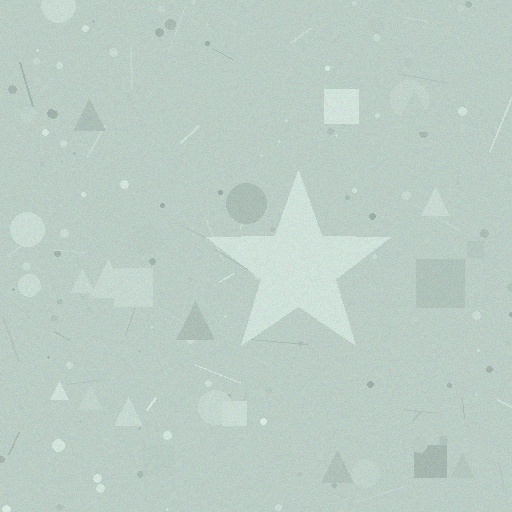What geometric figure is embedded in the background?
A star is embedded in the background.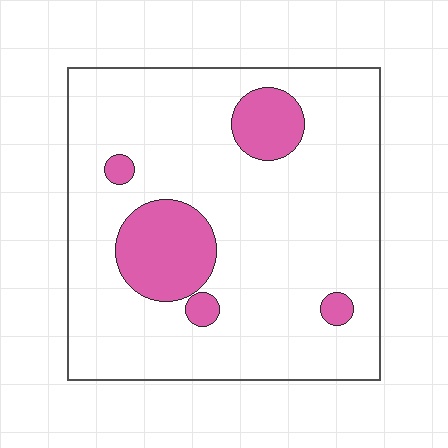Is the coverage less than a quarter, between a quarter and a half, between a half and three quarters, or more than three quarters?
Less than a quarter.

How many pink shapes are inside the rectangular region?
5.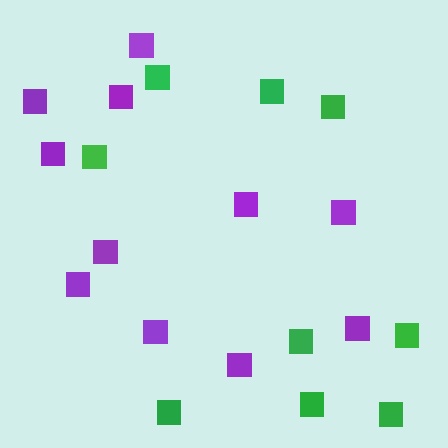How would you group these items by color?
There are 2 groups: one group of green squares (9) and one group of purple squares (11).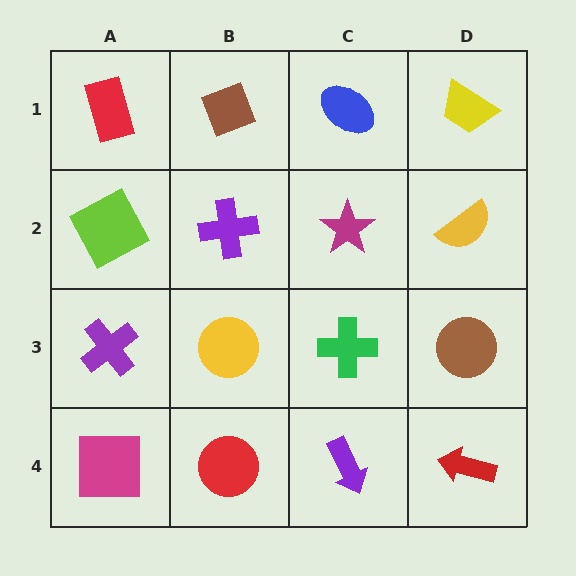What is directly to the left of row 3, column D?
A green cross.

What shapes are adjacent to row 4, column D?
A brown circle (row 3, column D), a purple arrow (row 4, column C).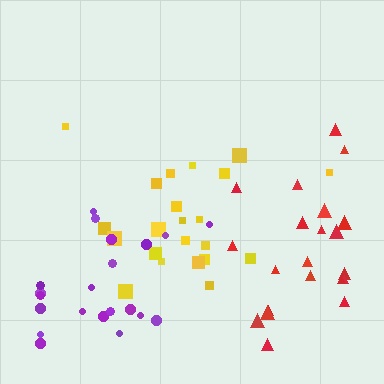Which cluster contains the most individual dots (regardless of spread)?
Yellow (22).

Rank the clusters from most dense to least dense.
red, purple, yellow.